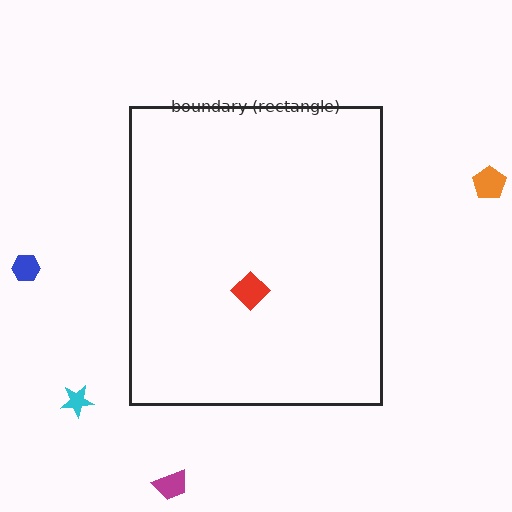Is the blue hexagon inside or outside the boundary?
Outside.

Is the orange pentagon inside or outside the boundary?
Outside.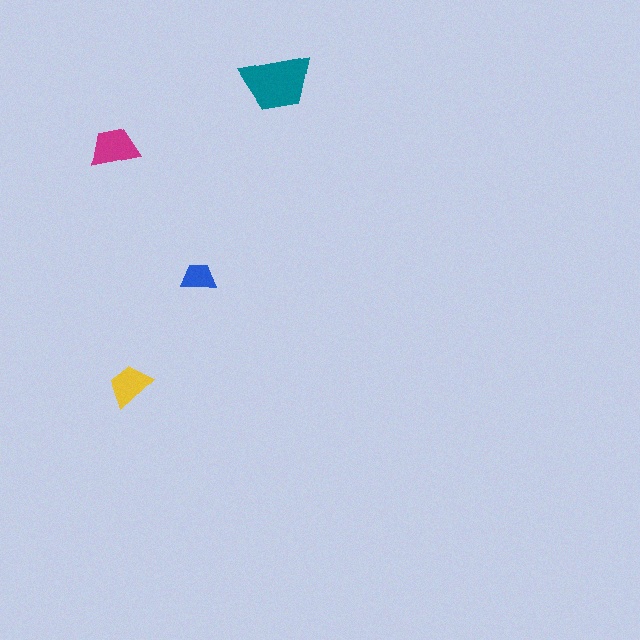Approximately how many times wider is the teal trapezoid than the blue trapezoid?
About 2 times wider.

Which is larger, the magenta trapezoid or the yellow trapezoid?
The magenta one.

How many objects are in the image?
There are 4 objects in the image.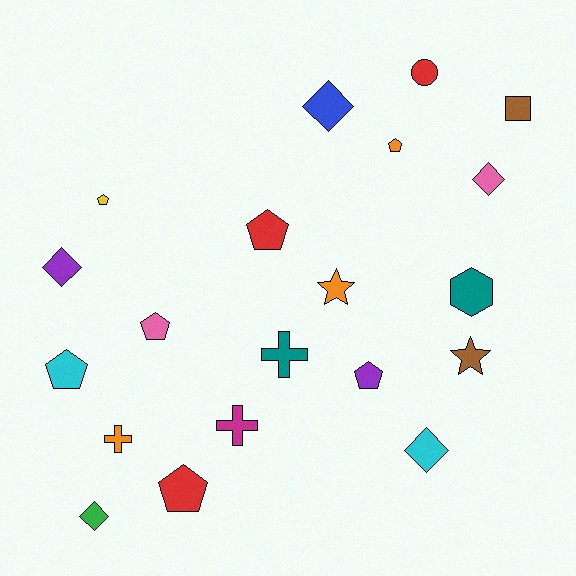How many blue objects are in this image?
There is 1 blue object.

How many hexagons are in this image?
There is 1 hexagon.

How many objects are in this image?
There are 20 objects.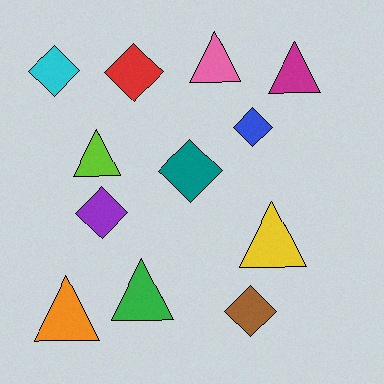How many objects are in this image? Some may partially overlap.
There are 12 objects.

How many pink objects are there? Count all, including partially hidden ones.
There is 1 pink object.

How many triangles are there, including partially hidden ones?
There are 6 triangles.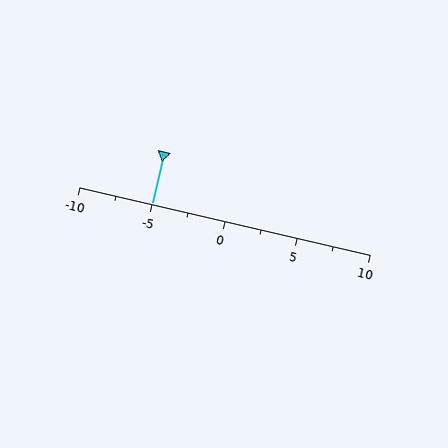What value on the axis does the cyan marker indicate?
The marker indicates approximately -5.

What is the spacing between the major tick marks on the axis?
The major ticks are spaced 5 apart.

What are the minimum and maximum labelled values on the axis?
The axis runs from -10 to 10.